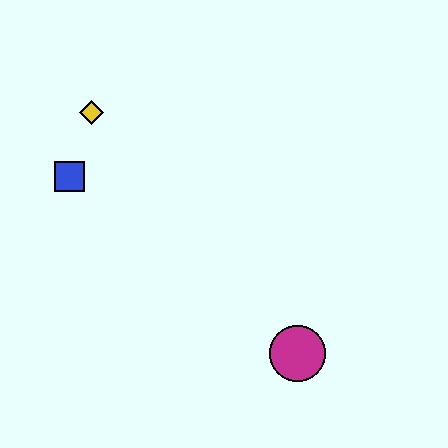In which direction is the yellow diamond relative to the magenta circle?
The yellow diamond is above the magenta circle.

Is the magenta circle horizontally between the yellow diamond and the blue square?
No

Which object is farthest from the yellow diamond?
The magenta circle is farthest from the yellow diamond.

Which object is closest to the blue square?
The yellow diamond is closest to the blue square.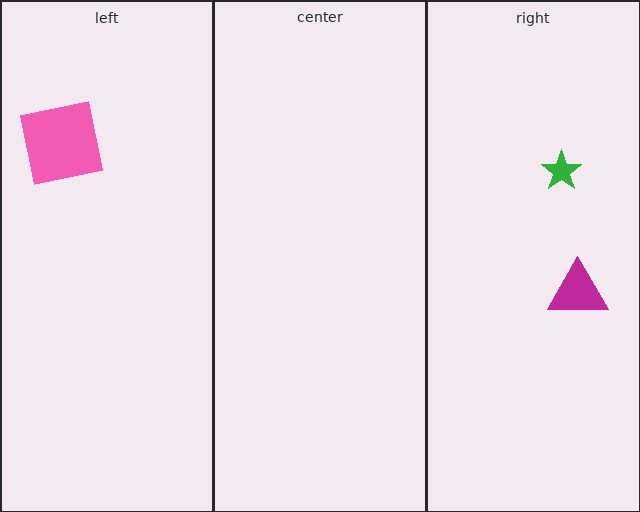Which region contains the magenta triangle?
The right region.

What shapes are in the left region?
The pink square.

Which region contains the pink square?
The left region.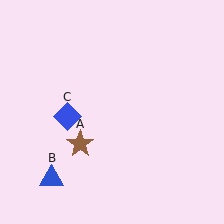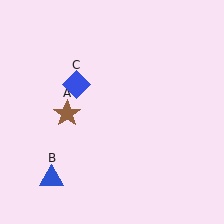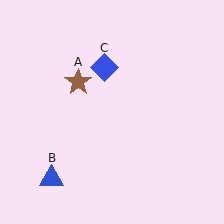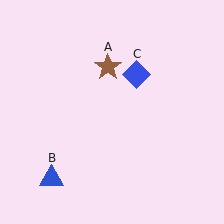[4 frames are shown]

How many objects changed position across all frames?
2 objects changed position: brown star (object A), blue diamond (object C).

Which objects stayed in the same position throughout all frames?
Blue triangle (object B) remained stationary.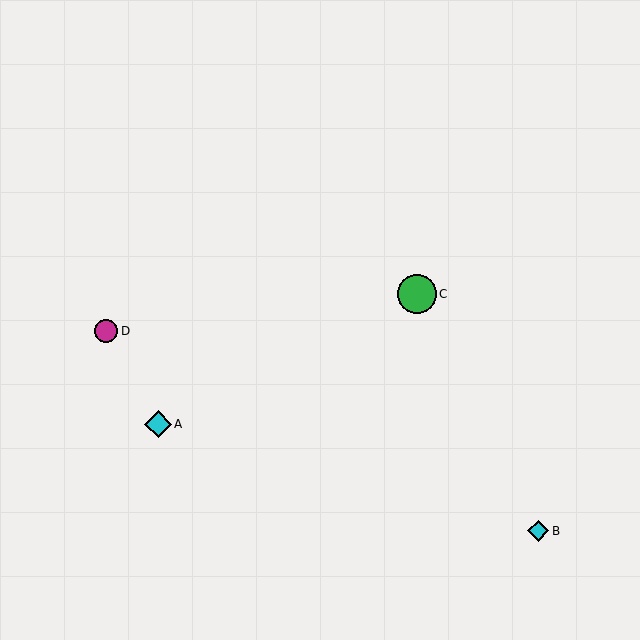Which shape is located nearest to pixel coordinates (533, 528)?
The cyan diamond (labeled B) at (538, 531) is nearest to that location.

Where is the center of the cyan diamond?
The center of the cyan diamond is at (158, 424).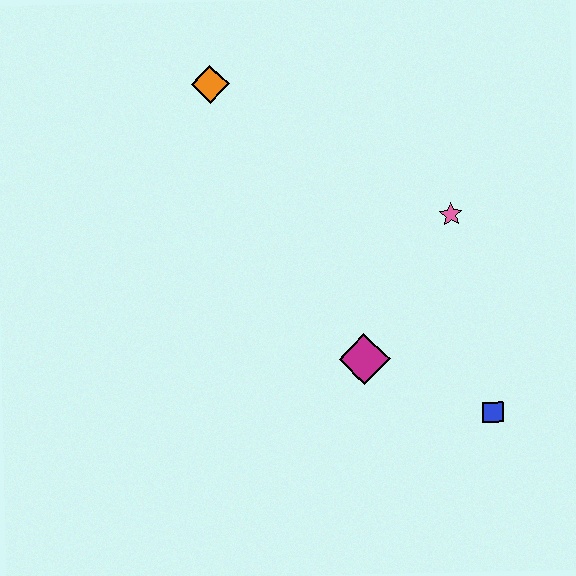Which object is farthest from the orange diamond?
The blue square is farthest from the orange diamond.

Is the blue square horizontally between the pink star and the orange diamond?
No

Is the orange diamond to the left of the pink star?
Yes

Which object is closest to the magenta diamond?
The blue square is closest to the magenta diamond.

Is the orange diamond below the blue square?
No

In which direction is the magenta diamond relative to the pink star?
The magenta diamond is below the pink star.